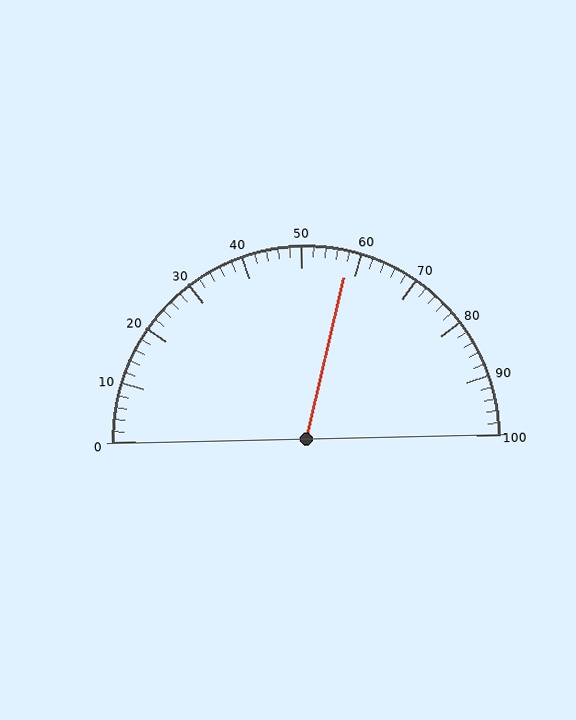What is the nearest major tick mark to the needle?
The nearest major tick mark is 60.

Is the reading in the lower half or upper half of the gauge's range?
The reading is in the upper half of the range (0 to 100).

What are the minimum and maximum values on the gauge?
The gauge ranges from 0 to 100.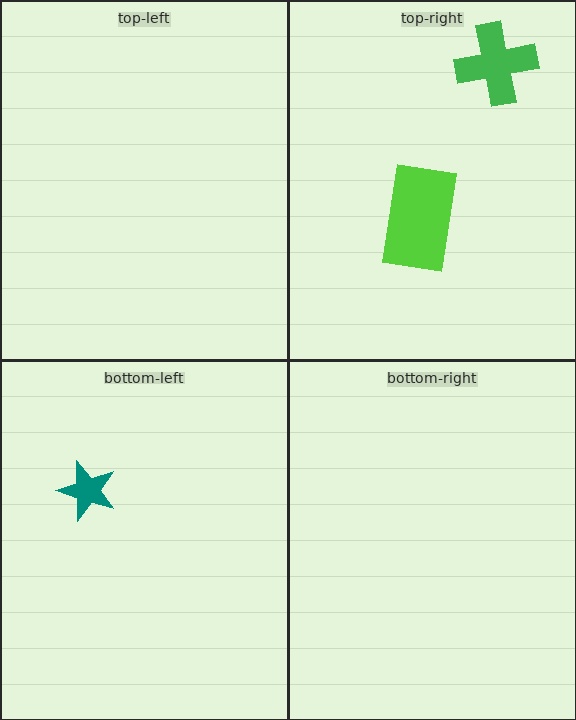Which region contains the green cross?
The top-right region.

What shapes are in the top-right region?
The green cross, the lime rectangle.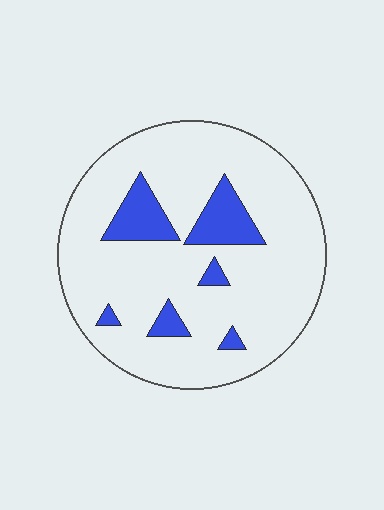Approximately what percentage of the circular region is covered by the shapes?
Approximately 15%.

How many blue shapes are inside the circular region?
6.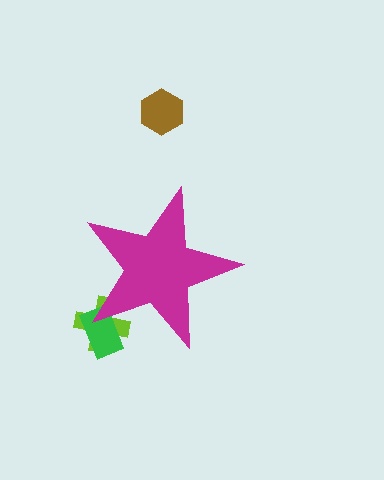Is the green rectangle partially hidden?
Yes, the green rectangle is partially hidden behind the magenta star.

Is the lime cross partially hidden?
Yes, the lime cross is partially hidden behind the magenta star.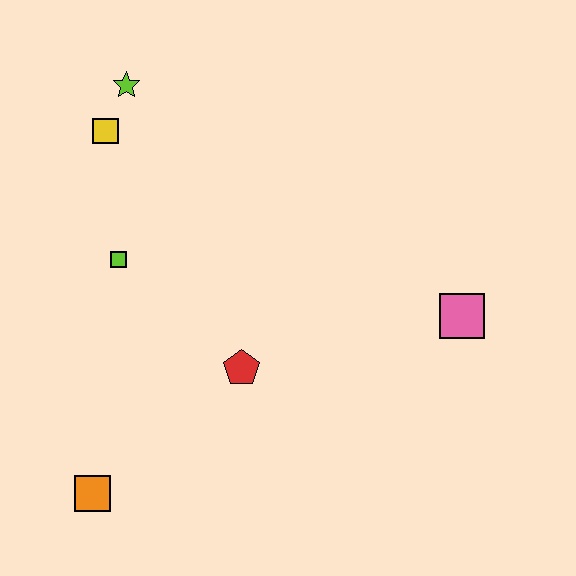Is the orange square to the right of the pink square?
No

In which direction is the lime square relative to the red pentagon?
The lime square is to the left of the red pentagon.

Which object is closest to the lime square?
The yellow square is closest to the lime square.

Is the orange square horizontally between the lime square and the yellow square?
No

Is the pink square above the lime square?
No